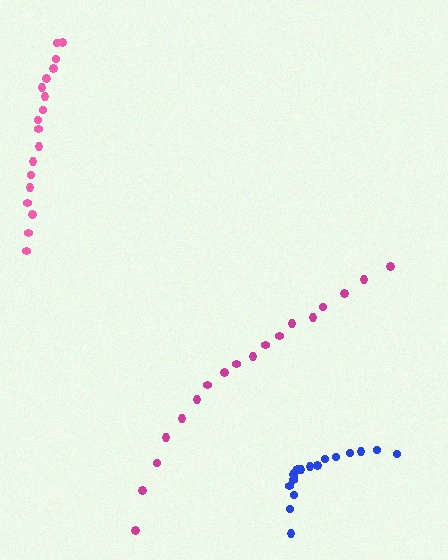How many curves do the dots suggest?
There are 3 distinct paths.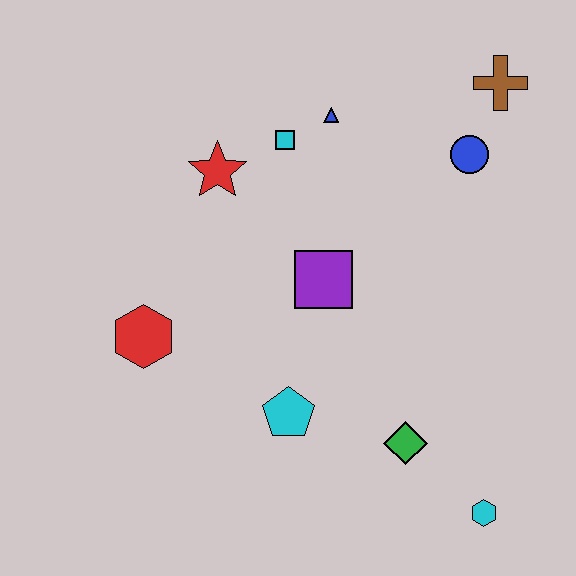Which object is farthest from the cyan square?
The cyan hexagon is farthest from the cyan square.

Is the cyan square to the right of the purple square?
No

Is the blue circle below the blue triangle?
Yes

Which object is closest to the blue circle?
The brown cross is closest to the blue circle.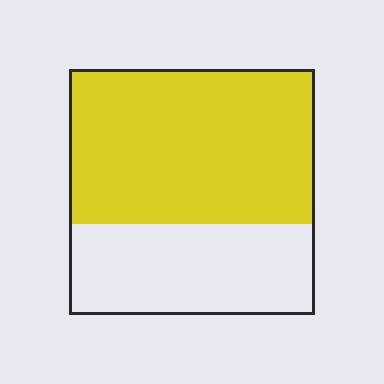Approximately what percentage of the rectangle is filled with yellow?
Approximately 65%.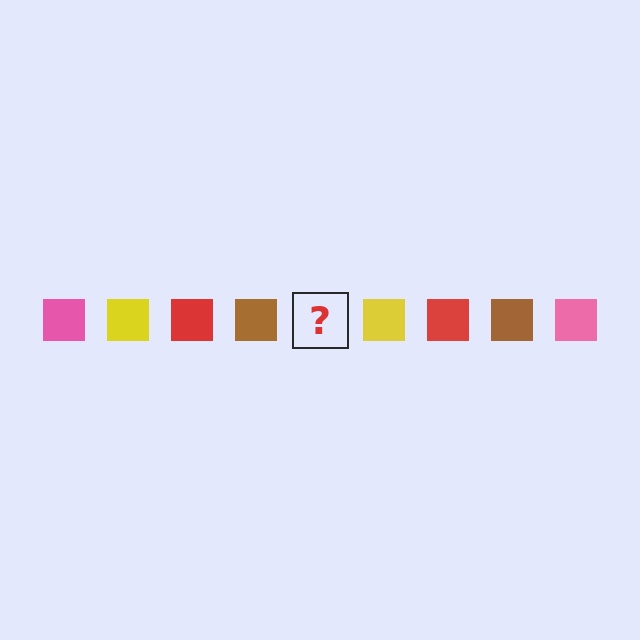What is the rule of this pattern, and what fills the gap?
The rule is that the pattern cycles through pink, yellow, red, brown squares. The gap should be filled with a pink square.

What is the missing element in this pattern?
The missing element is a pink square.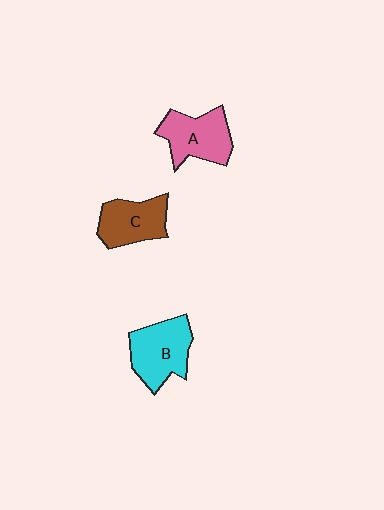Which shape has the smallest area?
Shape C (brown).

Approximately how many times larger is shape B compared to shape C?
Approximately 1.2 times.